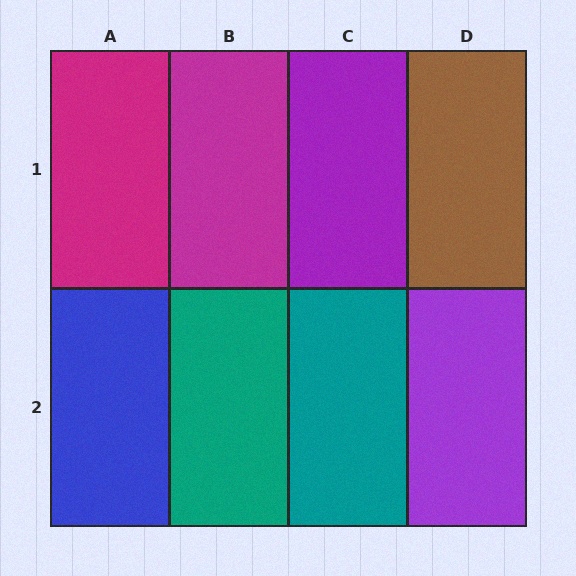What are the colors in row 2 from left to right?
Blue, teal, teal, purple.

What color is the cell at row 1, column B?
Magenta.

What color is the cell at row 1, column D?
Brown.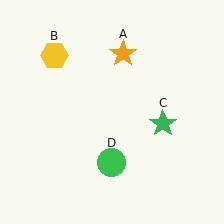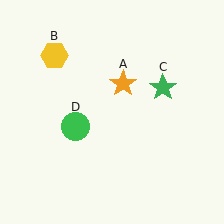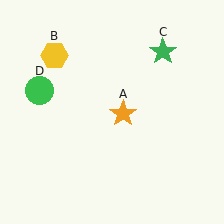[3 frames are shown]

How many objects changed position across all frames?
3 objects changed position: orange star (object A), green star (object C), green circle (object D).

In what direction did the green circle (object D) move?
The green circle (object D) moved up and to the left.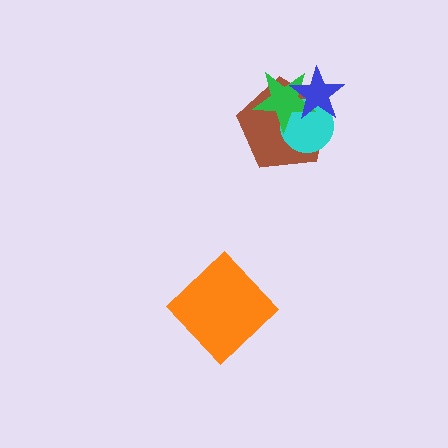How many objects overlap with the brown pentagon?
3 objects overlap with the brown pentagon.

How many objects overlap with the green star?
3 objects overlap with the green star.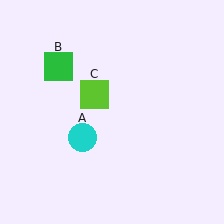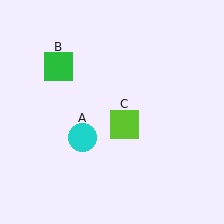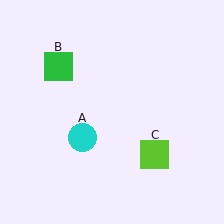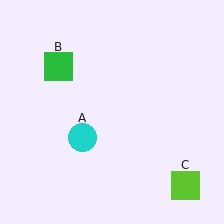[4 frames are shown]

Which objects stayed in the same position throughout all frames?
Cyan circle (object A) and green square (object B) remained stationary.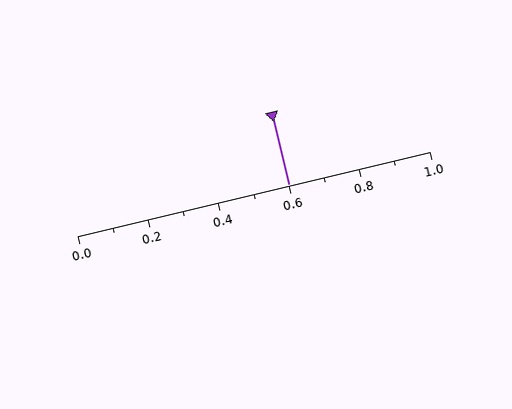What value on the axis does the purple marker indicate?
The marker indicates approximately 0.6.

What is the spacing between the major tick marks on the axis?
The major ticks are spaced 0.2 apart.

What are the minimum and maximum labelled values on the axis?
The axis runs from 0.0 to 1.0.